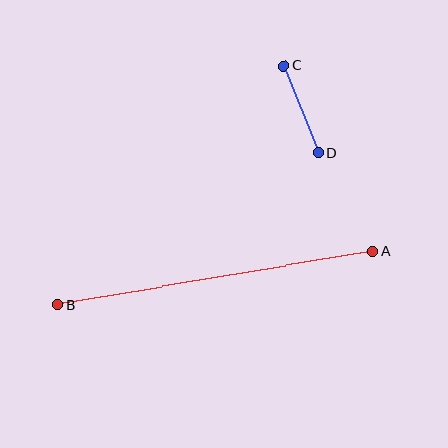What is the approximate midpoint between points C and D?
The midpoint is at approximately (301, 109) pixels.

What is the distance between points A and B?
The distance is approximately 320 pixels.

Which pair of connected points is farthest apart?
Points A and B are farthest apart.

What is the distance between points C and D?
The distance is approximately 94 pixels.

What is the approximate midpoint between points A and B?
The midpoint is at approximately (215, 278) pixels.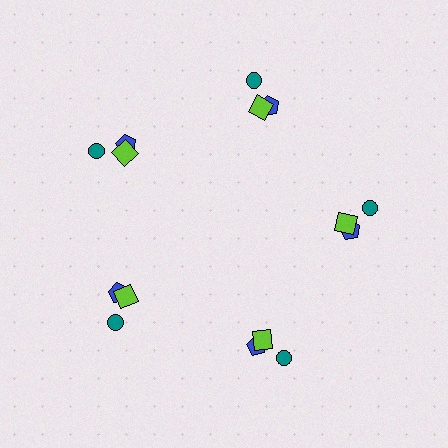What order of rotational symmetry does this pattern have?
This pattern has 5-fold rotational symmetry.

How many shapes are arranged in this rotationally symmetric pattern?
There are 15 shapes, arranged in 5 groups of 3.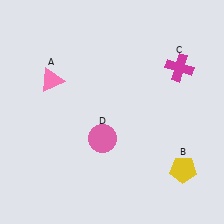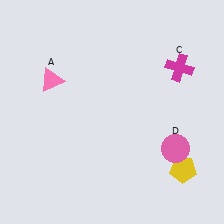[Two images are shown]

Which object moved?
The pink circle (D) moved right.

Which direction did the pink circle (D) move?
The pink circle (D) moved right.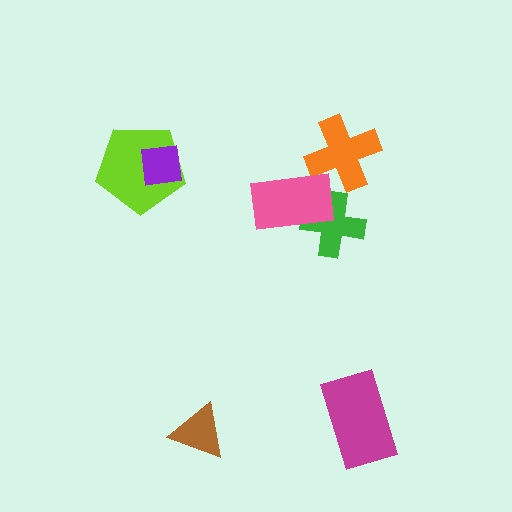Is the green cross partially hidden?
Yes, it is partially covered by another shape.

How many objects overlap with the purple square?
1 object overlaps with the purple square.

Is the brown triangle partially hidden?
No, no other shape covers it.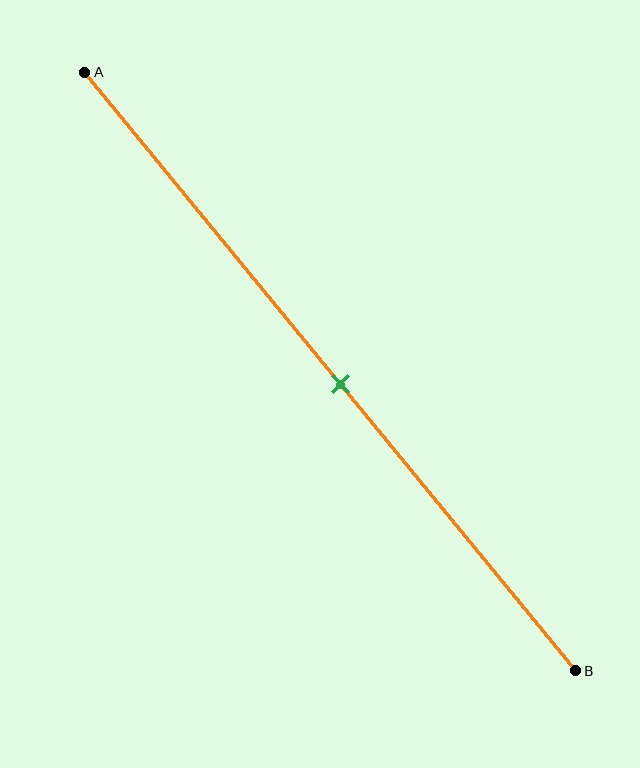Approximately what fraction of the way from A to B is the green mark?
The green mark is approximately 50% of the way from A to B.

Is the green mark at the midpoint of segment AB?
Yes, the mark is approximately at the midpoint.